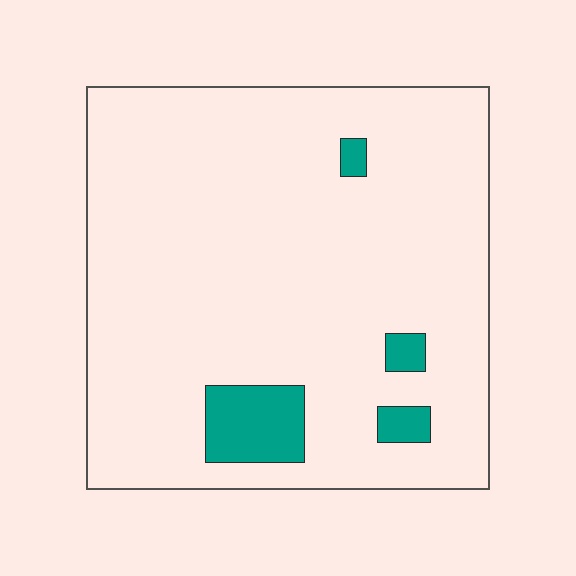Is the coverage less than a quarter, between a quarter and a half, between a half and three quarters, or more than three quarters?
Less than a quarter.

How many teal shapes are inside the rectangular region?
4.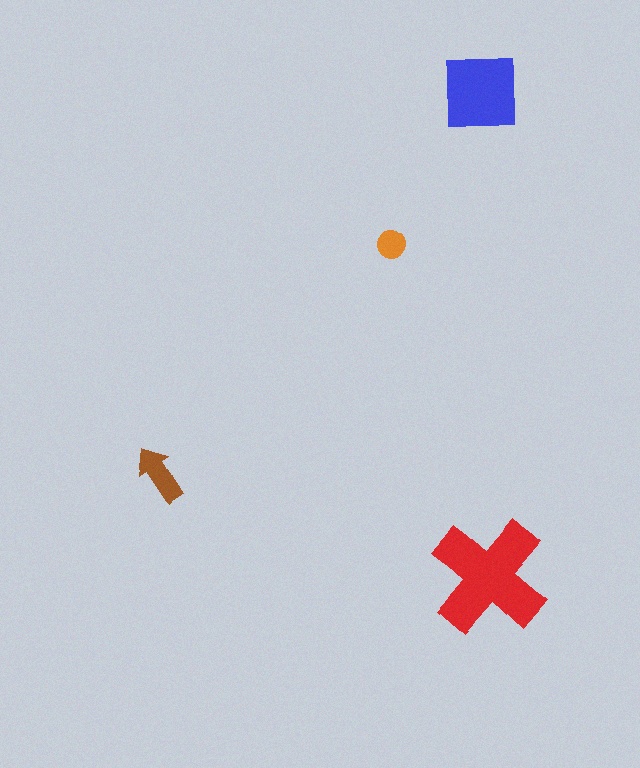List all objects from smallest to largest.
The orange circle, the brown arrow, the blue square, the red cross.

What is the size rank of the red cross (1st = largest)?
1st.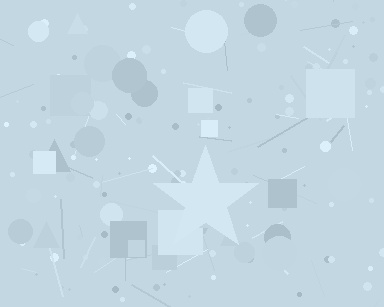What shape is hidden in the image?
A star is hidden in the image.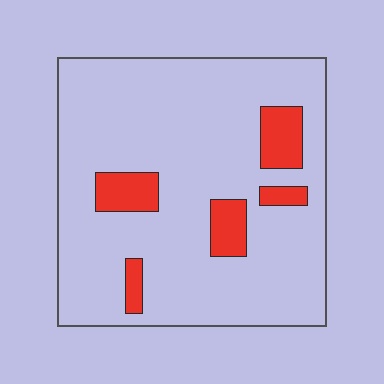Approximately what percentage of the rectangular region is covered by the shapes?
Approximately 15%.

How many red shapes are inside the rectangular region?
5.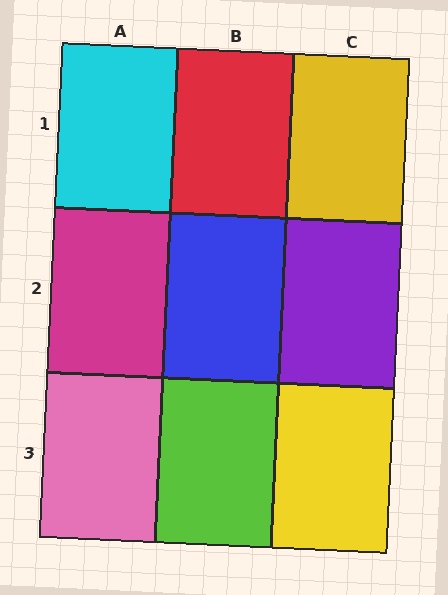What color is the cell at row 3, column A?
Pink.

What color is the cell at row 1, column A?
Cyan.